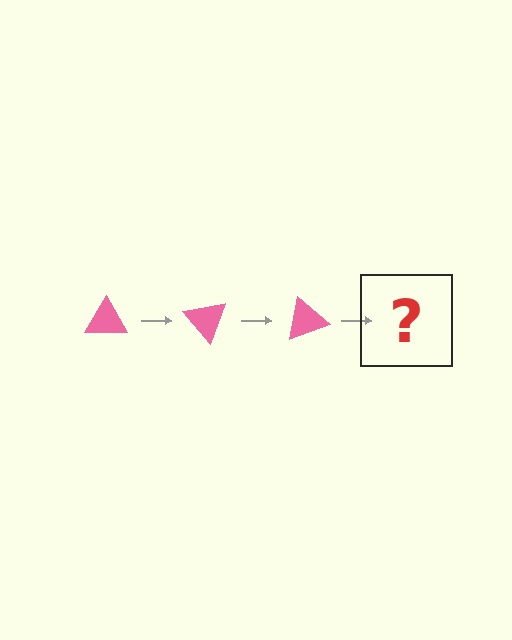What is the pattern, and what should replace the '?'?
The pattern is that the triangle rotates 50 degrees each step. The '?' should be a pink triangle rotated 150 degrees.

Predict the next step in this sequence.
The next step is a pink triangle rotated 150 degrees.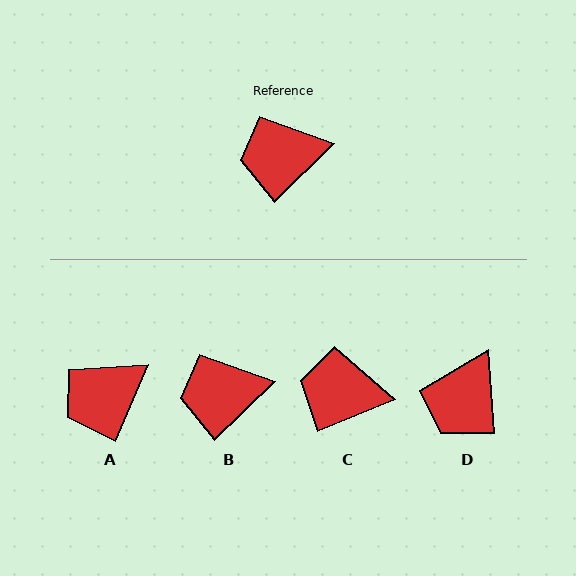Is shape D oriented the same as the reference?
No, it is off by about 50 degrees.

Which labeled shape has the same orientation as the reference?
B.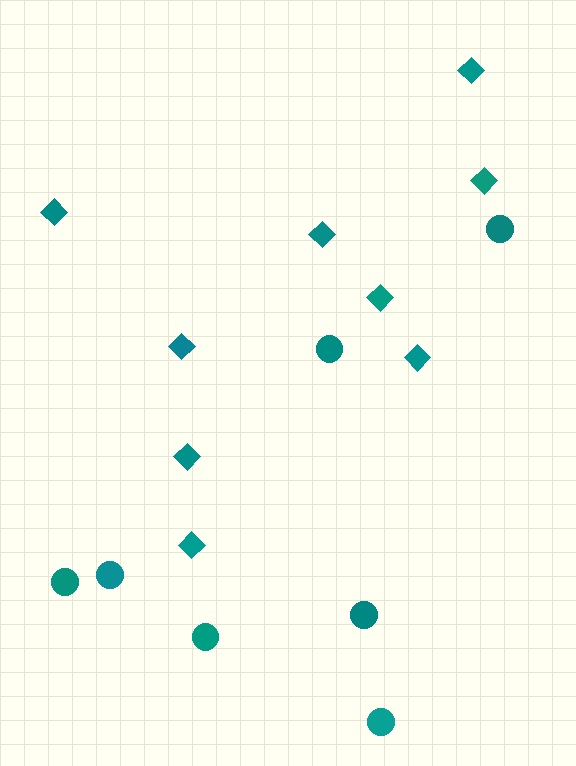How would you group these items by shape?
There are 2 groups: one group of circles (7) and one group of diamonds (9).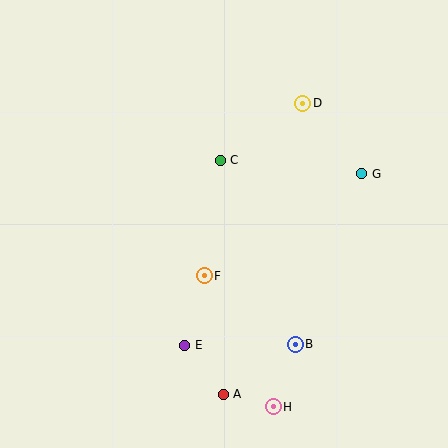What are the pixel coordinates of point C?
Point C is at (220, 160).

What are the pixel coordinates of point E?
Point E is at (185, 345).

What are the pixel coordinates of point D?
Point D is at (303, 103).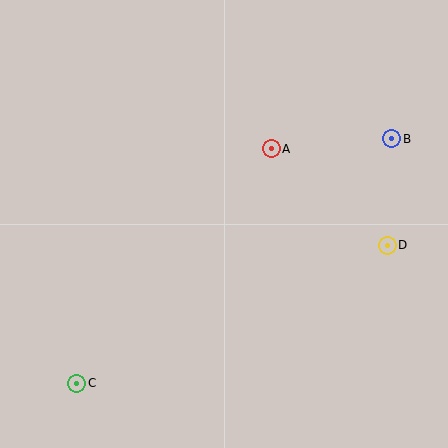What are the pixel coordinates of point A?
Point A is at (271, 149).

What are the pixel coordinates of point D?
Point D is at (387, 245).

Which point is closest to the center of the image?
Point A at (271, 149) is closest to the center.